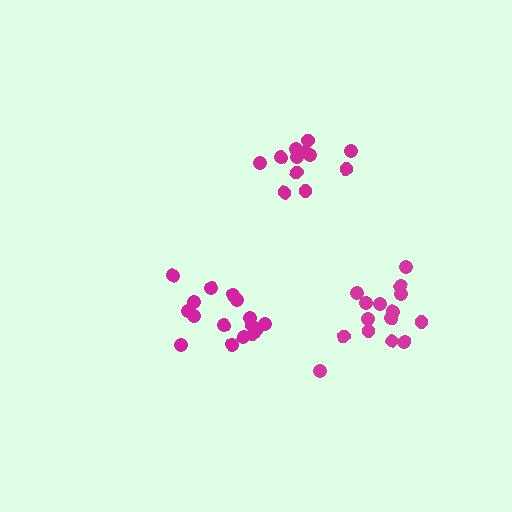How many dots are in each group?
Group 1: 16 dots, Group 2: 12 dots, Group 3: 15 dots (43 total).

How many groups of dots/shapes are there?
There are 3 groups.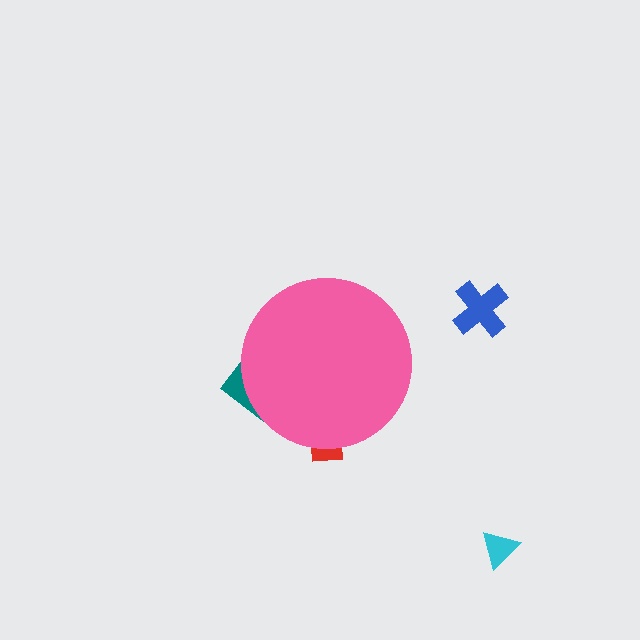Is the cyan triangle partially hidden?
No, the cyan triangle is fully visible.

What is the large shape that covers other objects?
A pink circle.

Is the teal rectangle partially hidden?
Yes, the teal rectangle is partially hidden behind the pink circle.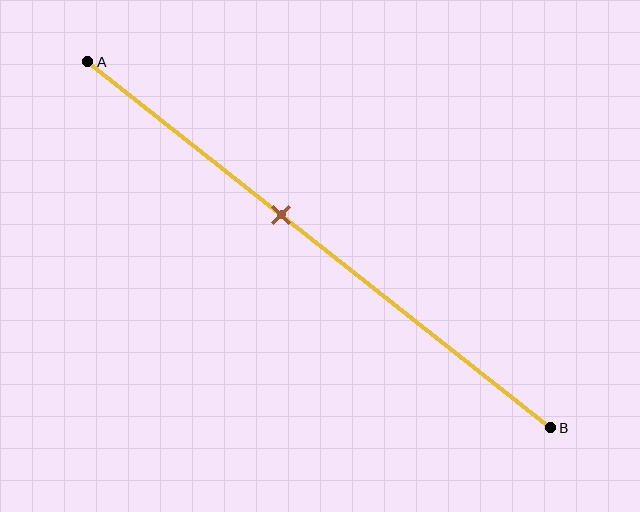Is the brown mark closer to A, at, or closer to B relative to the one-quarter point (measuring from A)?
The brown mark is closer to point B than the one-quarter point of segment AB.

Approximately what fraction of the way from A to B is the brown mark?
The brown mark is approximately 40% of the way from A to B.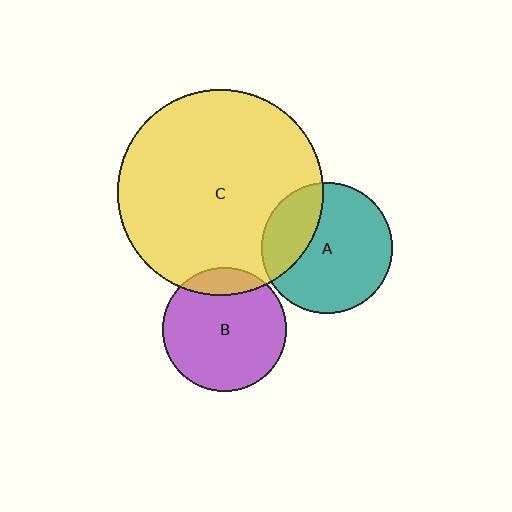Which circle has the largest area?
Circle C (yellow).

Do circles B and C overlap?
Yes.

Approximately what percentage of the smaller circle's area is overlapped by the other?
Approximately 15%.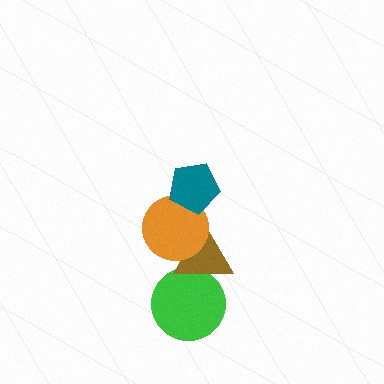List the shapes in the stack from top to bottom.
From top to bottom: the teal pentagon, the orange circle, the brown triangle, the green circle.